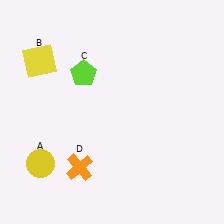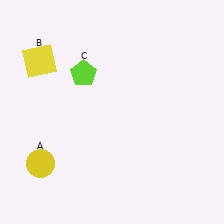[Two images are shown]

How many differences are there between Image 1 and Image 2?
There is 1 difference between the two images.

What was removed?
The orange cross (D) was removed in Image 2.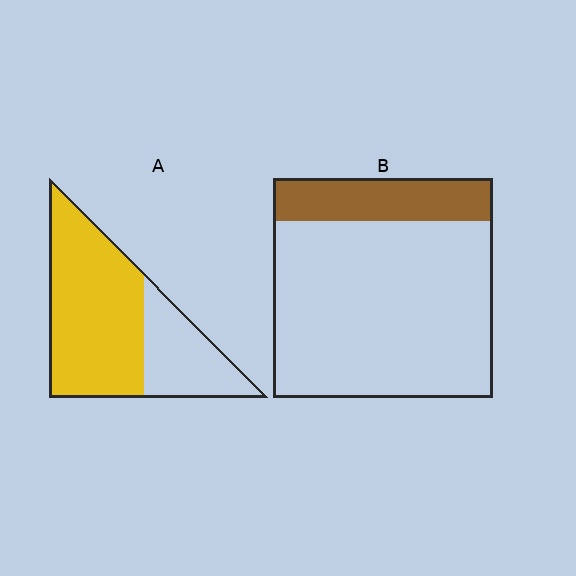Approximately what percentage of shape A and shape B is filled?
A is approximately 70% and B is approximately 20%.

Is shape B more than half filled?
No.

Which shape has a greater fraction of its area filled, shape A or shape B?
Shape A.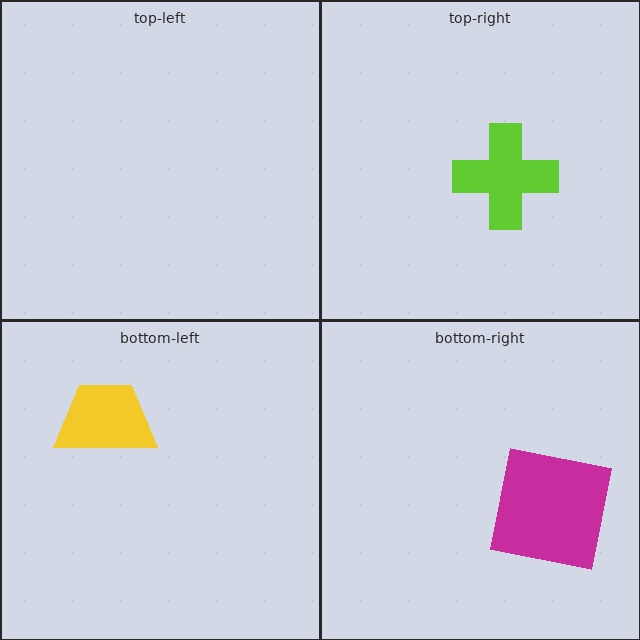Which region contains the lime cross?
The top-right region.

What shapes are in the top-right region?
The lime cross.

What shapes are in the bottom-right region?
The magenta square.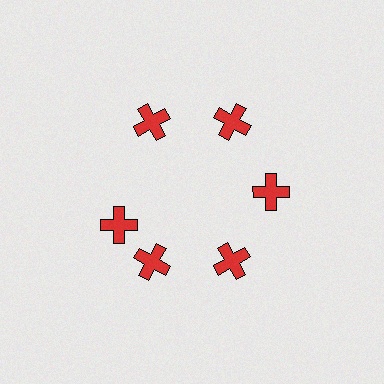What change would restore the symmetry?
The symmetry would be restored by rotating it back into even spacing with its neighbors so that all 6 crosses sit at equal angles and equal distance from the center.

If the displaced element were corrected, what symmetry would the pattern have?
It would have 6-fold rotational symmetry — the pattern would map onto itself every 60 degrees.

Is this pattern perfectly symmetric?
No. The 6 red crosses are arranged in a ring, but one element near the 9 o'clock position is rotated out of alignment along the ring, breaking the 6-fold rotational symmetry.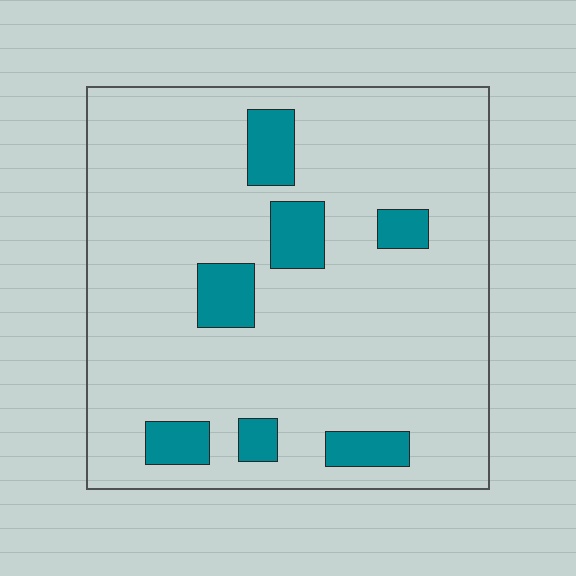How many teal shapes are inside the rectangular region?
7.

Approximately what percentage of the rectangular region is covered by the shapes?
Approximately 15%.